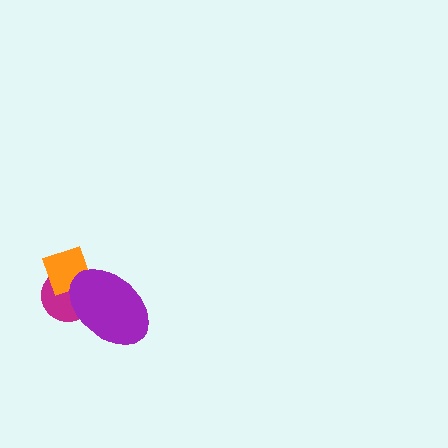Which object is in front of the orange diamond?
The purple ellipse is in front of the orange diamond.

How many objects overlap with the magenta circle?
2 objects overlap with the magenta circle.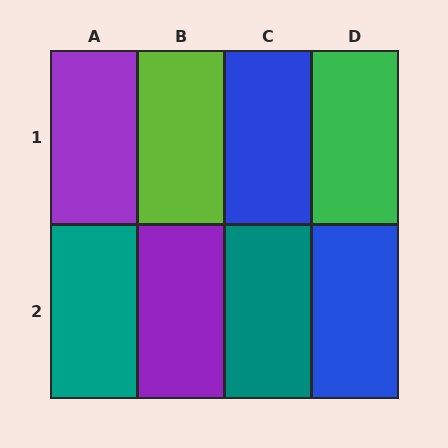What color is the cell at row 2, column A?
Teal.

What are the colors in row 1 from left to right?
Purple, lime, blue, green.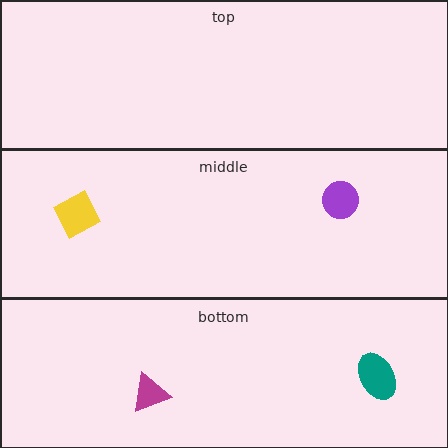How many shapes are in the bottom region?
2.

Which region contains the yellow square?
The middle region.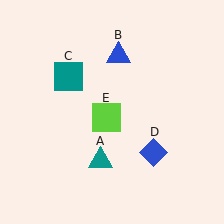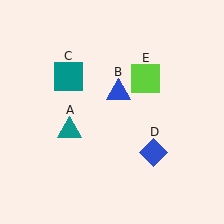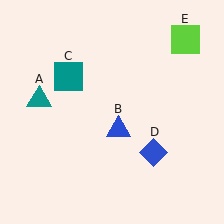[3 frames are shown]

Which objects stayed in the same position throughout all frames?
Teal square (object C) and blue diamond (object D) remained stationary.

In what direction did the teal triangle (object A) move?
The teal triangle (object A) moved up and to the left.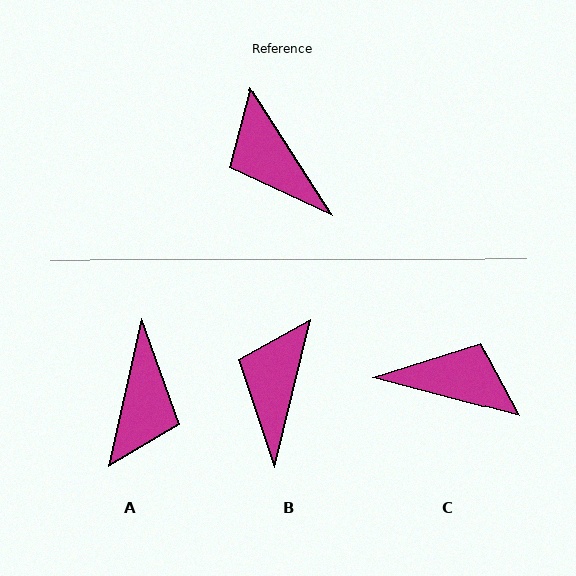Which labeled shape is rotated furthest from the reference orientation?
C, about 138 degrees away.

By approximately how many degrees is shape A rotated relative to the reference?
Approximately 135 degrees counter-clockwise.